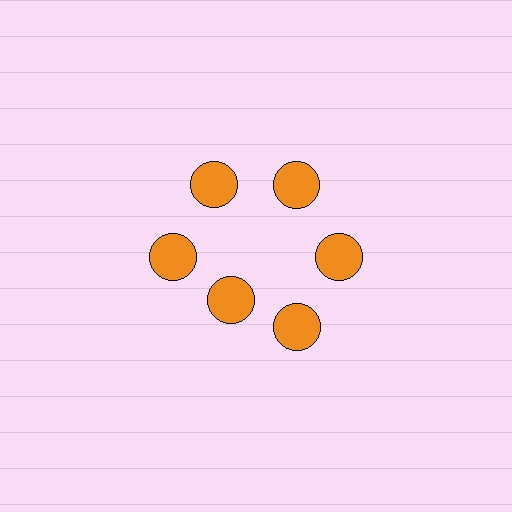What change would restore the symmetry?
The symmetry would be restored by moving it outward, back onto the ring so that all 6 circles sit at equal angles and equal distance from the center.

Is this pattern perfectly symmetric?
No. The 6 orange circles are arranged in a ring, but one element near the 7 o'clock position is pulled inward toward the center, breaking the 6-fold rotational symmetry.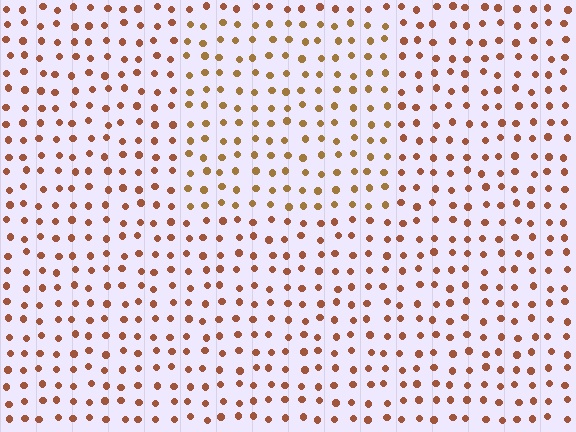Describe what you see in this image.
The image is filled with small brown elements in a uniform arrangement. A rectangle-shaped region is visible where the elements are tinted to a slightly different hue, forming a subtle color boundary.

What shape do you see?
I see a rectangle.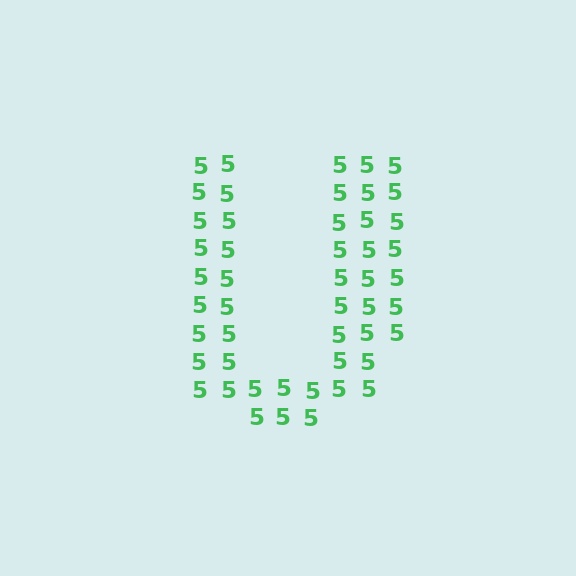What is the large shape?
The large shape is the letter U.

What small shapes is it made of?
It is made of small digit 5's.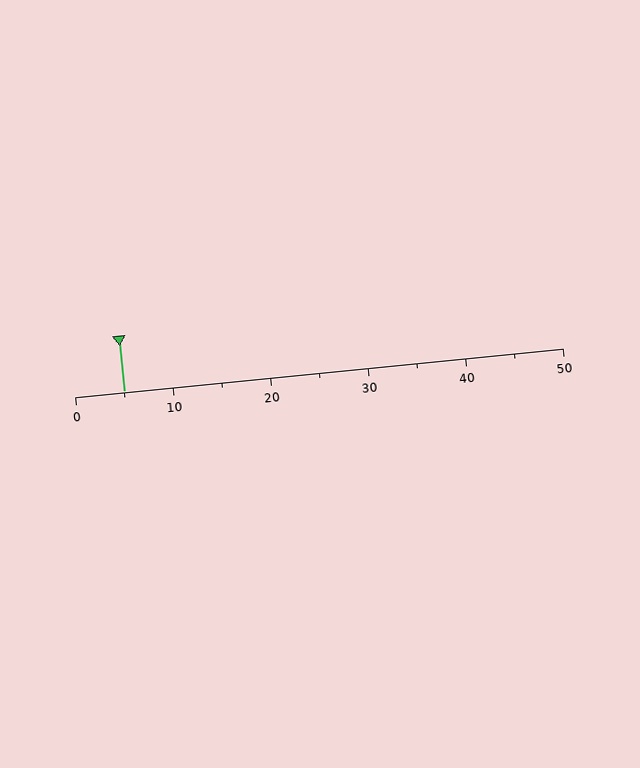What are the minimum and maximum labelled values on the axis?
The axis runs from 0 to 50.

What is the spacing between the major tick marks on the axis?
The major ticks are spaced 10 apart.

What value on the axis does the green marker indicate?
The marker indicates approximately 5.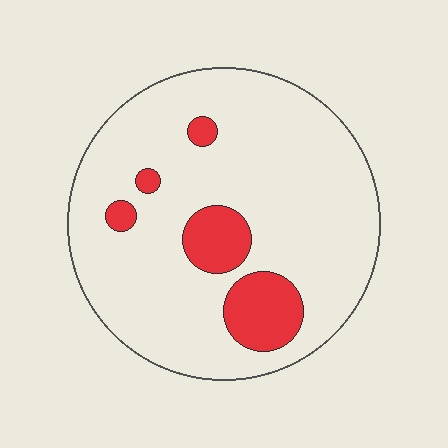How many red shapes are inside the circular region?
5.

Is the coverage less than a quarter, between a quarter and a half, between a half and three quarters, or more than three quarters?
Less than a quarter.